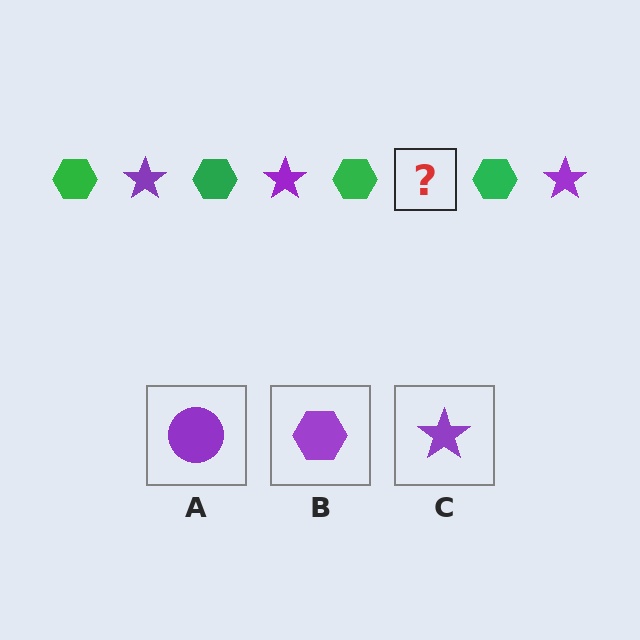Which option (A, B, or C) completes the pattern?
C.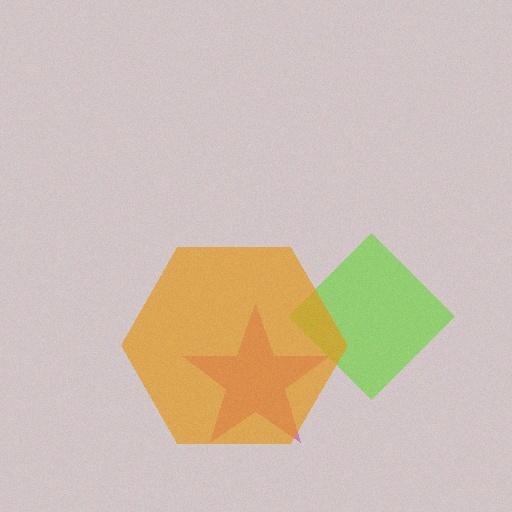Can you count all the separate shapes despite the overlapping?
Yes, there are 3 separate shapes.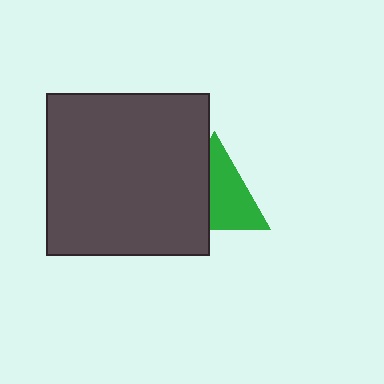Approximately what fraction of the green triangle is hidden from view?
Roughly 42% of the green triangle is hidden behind the dark gray square.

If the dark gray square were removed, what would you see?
You would see the complete green triangle.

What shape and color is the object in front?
The object in front is a dark gray square.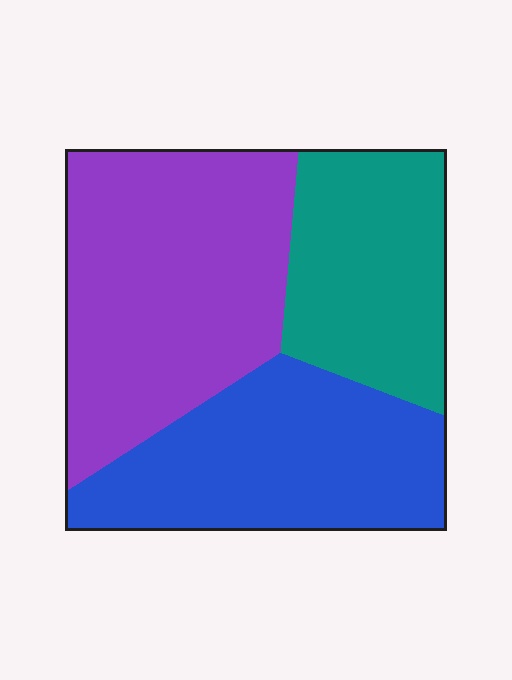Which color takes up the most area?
Purple, at roughly 40%.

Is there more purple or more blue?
Purple.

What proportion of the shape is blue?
Blue covers about 35% of the shape.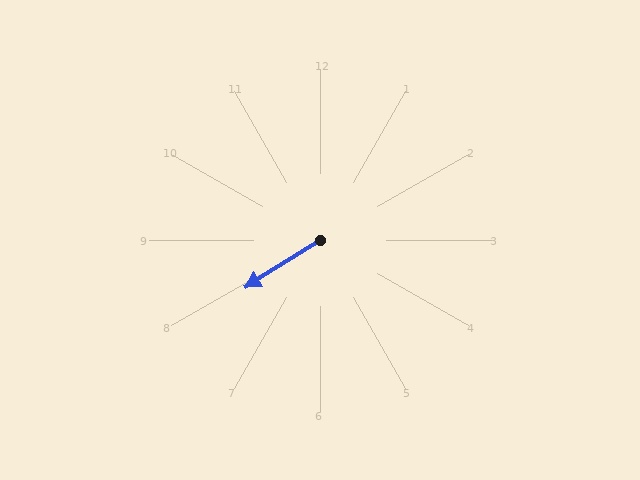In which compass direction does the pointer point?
Southwest.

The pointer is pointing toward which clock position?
Roughly 8 o'clock.